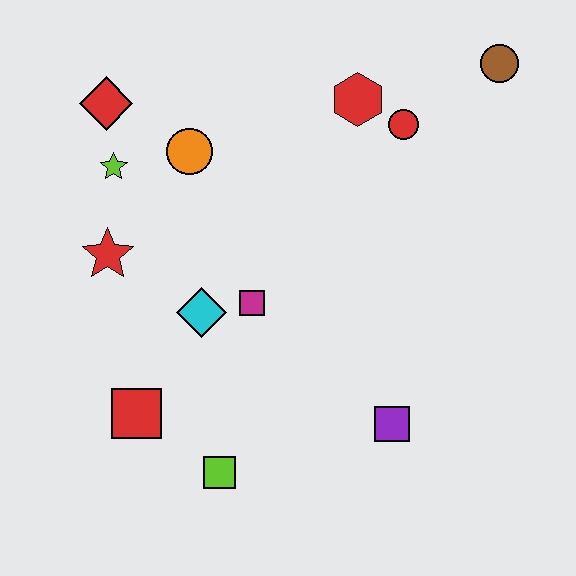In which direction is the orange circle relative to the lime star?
The orange circle is to the right of the lime star.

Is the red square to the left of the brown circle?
Yes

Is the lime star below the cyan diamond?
No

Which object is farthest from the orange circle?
The purple square is farthest from the orange circle.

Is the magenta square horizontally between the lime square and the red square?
No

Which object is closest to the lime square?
The red square is closest to the lime square.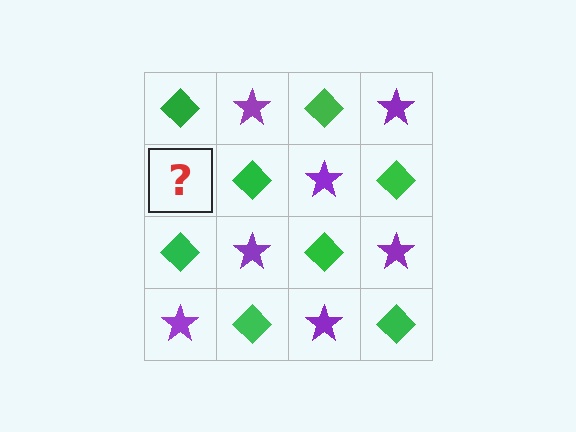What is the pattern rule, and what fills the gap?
The rule is that it alternates green diamond and purple star in a checkerboard pattern. The gap should be filled with a purple star.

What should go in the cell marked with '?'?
The missing cell should contain a purple star.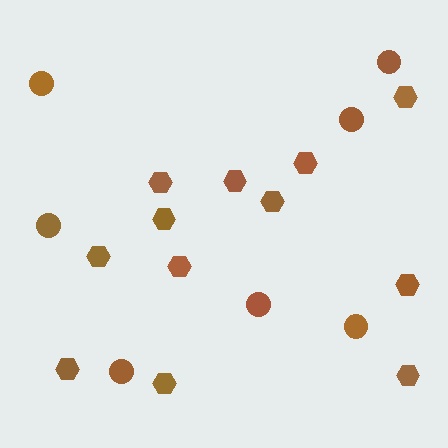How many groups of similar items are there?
There are 2 groups: one group of hexagons (12) and one group of circles (7).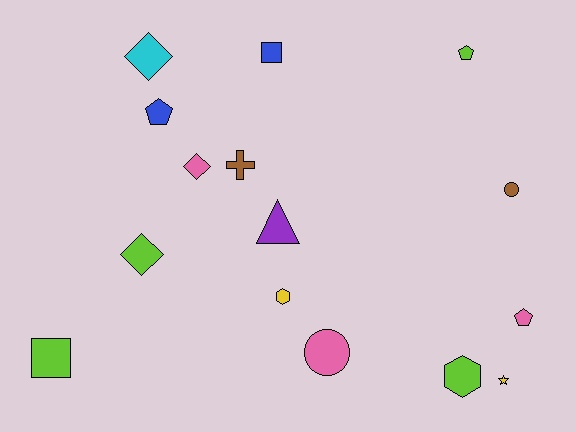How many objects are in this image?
There are 15 objects.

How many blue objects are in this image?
There are 2 blue objects.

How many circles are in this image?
There are 2 circles.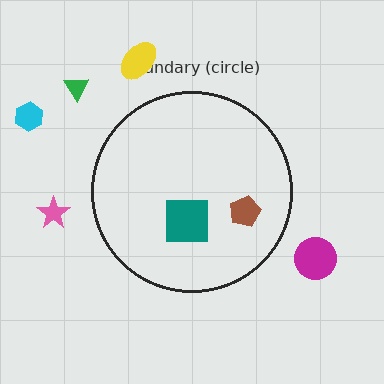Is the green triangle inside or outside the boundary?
Outside.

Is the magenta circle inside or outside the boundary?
Outside.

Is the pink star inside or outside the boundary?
Outside.